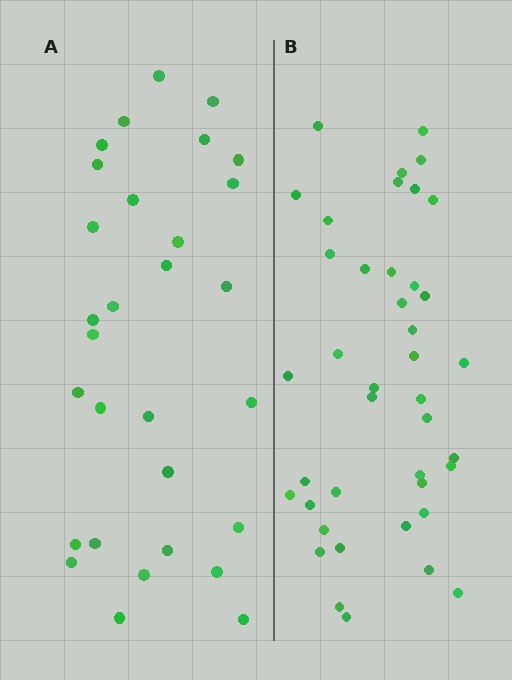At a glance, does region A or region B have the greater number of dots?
Region B (the right region) has more dots.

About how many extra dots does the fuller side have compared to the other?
Region B has roughly 12 or so more dots than region A.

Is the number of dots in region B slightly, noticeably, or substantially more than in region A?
Region B has noticeably more, but not dramatically so. The ratio is roughly 1.4 to 1.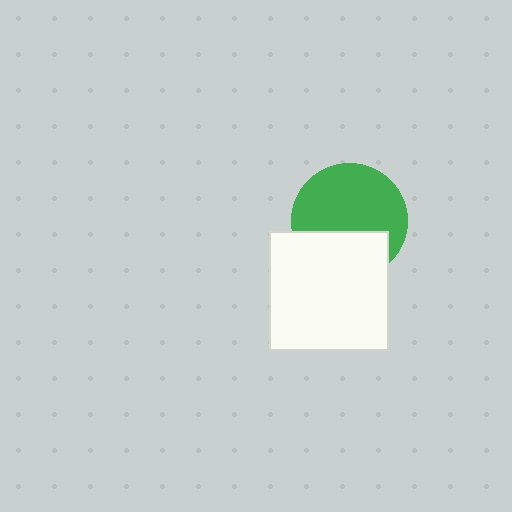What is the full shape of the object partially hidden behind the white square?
The partially hidden object is a green circle.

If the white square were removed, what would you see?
You would see the complete green circle.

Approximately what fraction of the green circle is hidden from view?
Roughly 35% of the green circle is hidden behind the white square.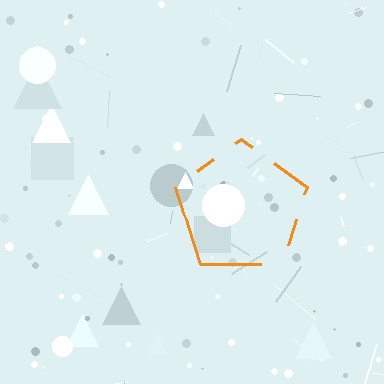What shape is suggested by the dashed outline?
The dashed outline suggests a pentagon.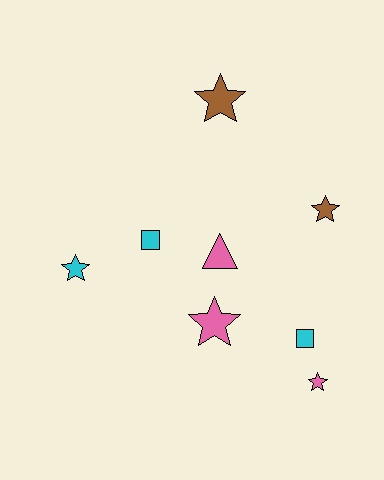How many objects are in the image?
There are 8 objects.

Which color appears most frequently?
Pink, with 3 objects.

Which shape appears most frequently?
Star, with 5 objects.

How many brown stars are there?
There are 2 brown stars.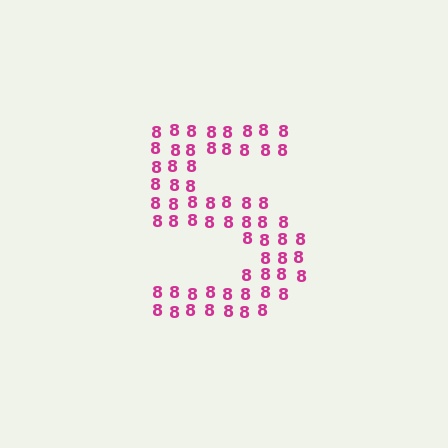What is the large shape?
The large shape is the digit 5.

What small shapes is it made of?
It is made of small digit 8's.